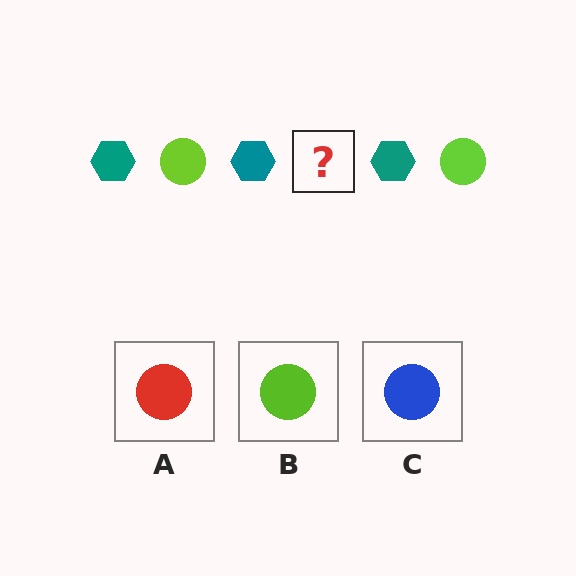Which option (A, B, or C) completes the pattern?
B.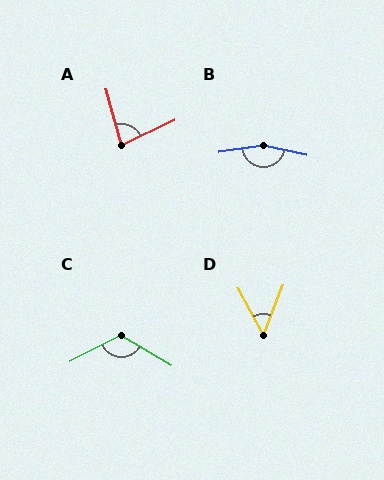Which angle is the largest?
B, at approximately 159 degrees.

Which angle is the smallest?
D, at approximately 49 degrees.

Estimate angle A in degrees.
Approximately 80 degrees.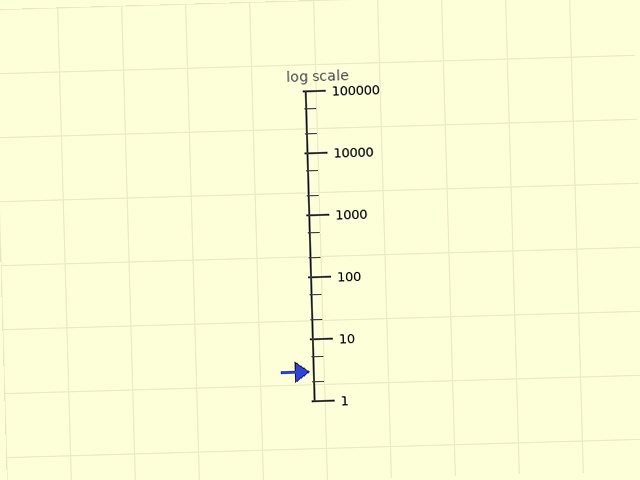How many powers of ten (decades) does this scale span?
The scale spans 5 decades, from 1 to 100000.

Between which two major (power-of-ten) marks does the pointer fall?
The pointer is between 1 and 10.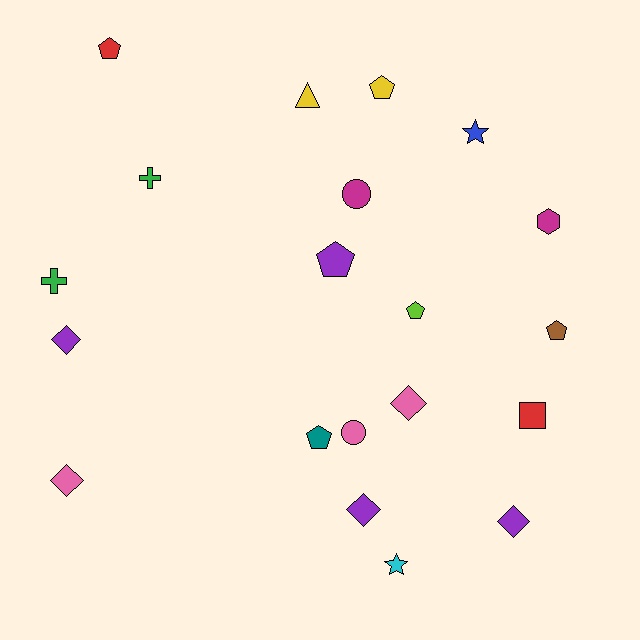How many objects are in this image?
There are 20 objects.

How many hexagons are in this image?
There is 1 hexagon.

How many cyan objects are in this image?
There is 1 cyan object.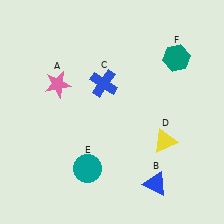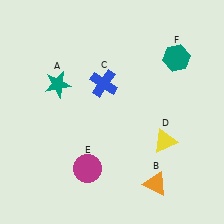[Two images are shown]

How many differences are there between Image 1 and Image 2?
There are 3 differences between the two images.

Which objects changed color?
A changed from pink to teal. B changed from blue to orange. E changed from teal to magenta.